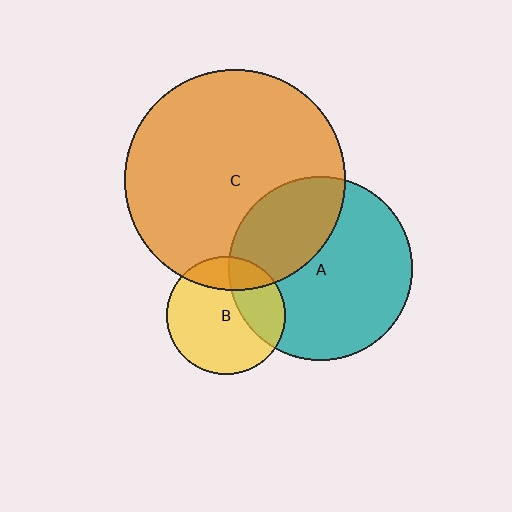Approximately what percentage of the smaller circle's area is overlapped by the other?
Approximately 35%.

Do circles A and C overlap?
Yes.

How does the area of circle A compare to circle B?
Approximately 2.4 times.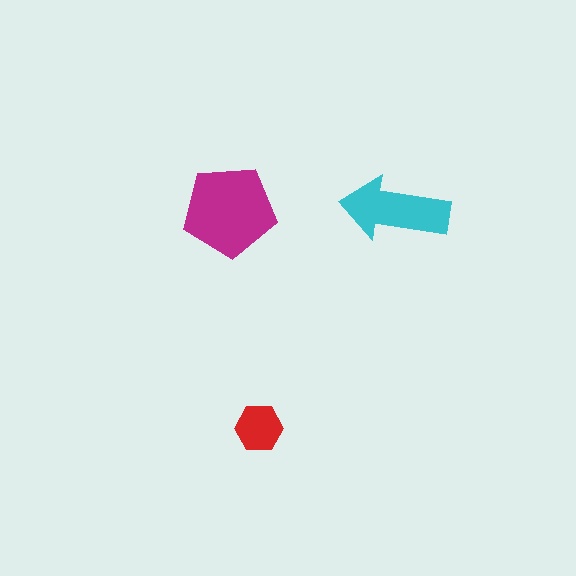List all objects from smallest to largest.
The red hexagon, the cyan arrow, the magenta pentagon.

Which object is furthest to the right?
The cyan arrow is rightmost.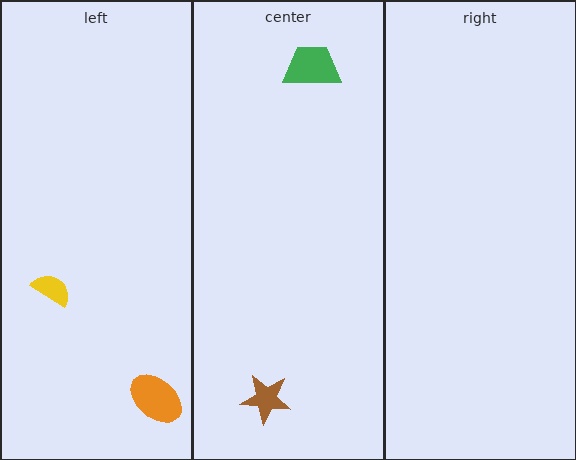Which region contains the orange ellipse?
The left region.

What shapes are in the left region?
The yellow semicircle, the orange ellipse.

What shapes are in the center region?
The brown star, the green trapezoid.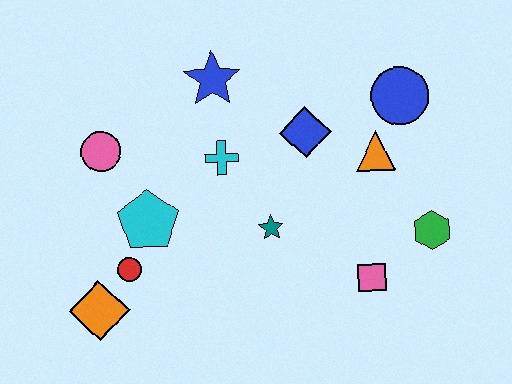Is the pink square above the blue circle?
No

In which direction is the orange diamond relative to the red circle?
The orange diamond is below the red circle.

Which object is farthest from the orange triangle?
The orange diamond is farthest from the orange triangle.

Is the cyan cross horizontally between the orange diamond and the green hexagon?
Yes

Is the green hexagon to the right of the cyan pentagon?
Yes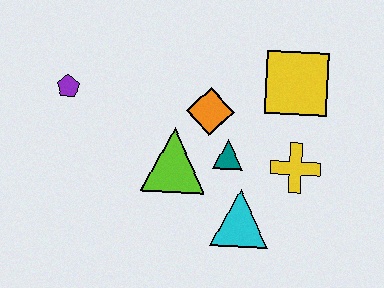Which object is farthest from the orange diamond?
The purple pentagon is farthest from the orange diamond.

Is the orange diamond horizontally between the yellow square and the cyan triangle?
No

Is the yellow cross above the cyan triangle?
Yes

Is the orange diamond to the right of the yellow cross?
No